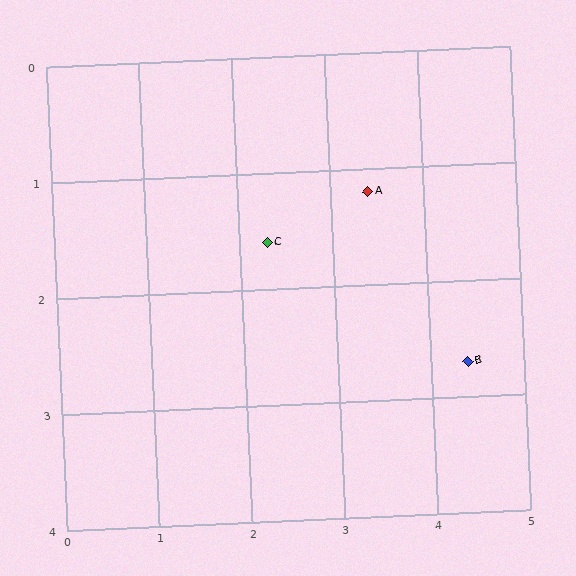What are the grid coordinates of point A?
Point A is at approximately (3.4, 1.2).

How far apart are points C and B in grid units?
Points C and B are about 2.4 grid units apart.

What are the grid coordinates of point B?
Point B is at approximately (4.4, 2.7).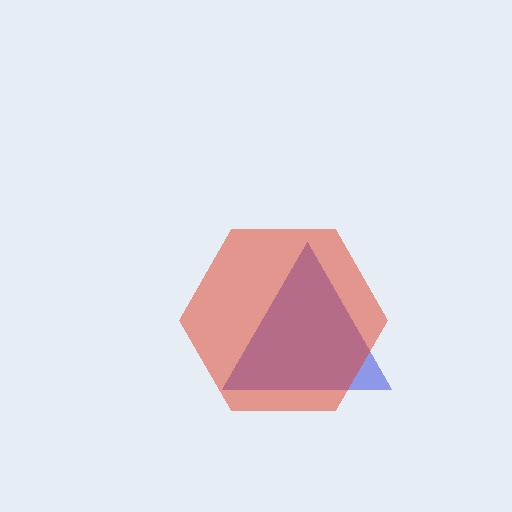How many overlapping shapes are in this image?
There are 2 overlapping shapes in the image.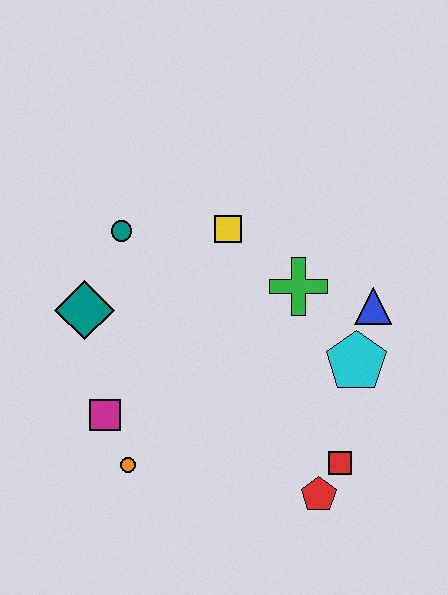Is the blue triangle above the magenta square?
Yes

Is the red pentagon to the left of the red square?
Yes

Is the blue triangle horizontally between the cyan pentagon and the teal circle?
No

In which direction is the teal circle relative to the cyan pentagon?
The teal circle is to the left of the cyan pentagon.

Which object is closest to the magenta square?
The orange circle is closest to the magenta square.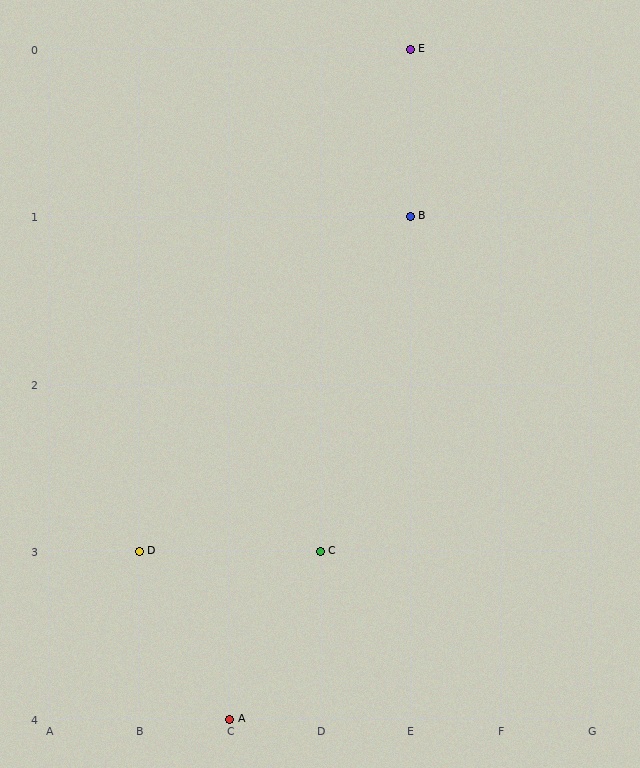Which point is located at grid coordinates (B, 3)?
Point D is at (B, 3).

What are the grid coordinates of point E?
Point E is at grid coordinates (E, 0).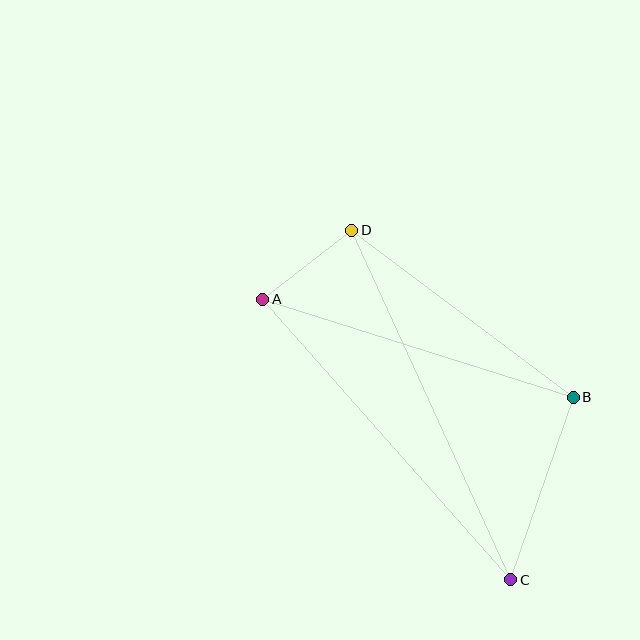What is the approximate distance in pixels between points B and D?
The distance between B and D is approximately 277 pixels.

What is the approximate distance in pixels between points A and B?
The distance between A and B is approximately 326 pixels.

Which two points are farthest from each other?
Points C and D are farthest from each other.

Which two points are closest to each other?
Points A and D are closest to each other.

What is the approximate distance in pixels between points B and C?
The distance between B and C is approximately 193 pixels.